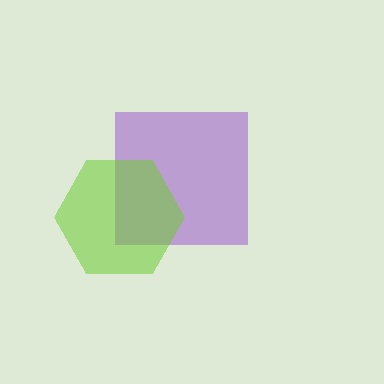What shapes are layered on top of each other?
The layered shapes are: a purple square, a lime hexagon.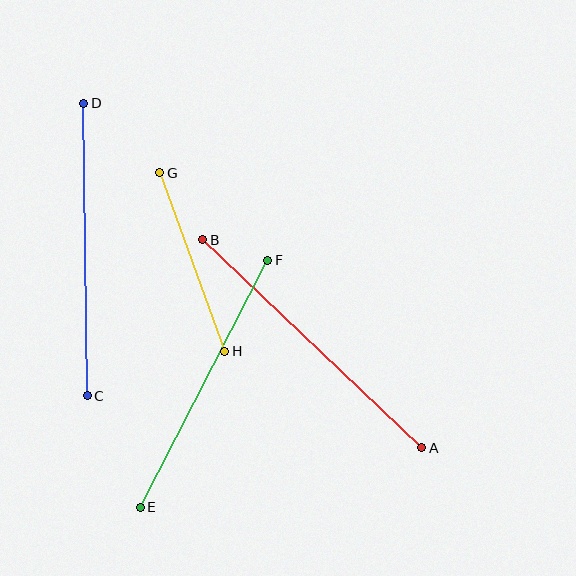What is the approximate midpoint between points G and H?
The midpoint is at approximately (192, 262) pixels.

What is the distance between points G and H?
The distance is approximately 190 pixels.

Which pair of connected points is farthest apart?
Points A and B are farthest apart.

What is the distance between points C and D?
The distance is approximately 293 pixels.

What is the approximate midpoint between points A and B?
The midpoint is at approximately (312, 344) pixels.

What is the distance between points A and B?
The distance is approximately 302 pixels.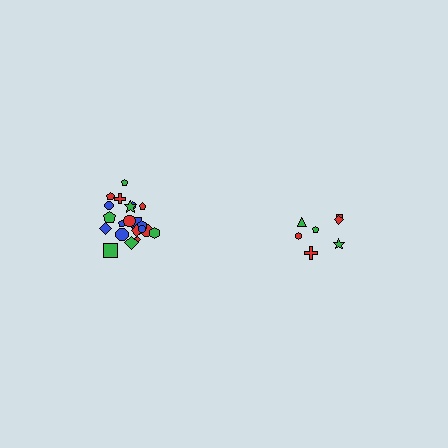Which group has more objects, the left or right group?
The left group.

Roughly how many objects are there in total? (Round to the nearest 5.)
Roughly 30 objects in total.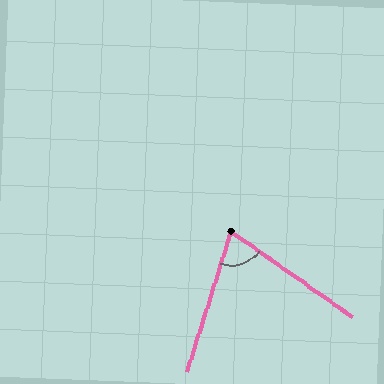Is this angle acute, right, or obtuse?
It is acute.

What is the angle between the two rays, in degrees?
Approximately 72 degrees.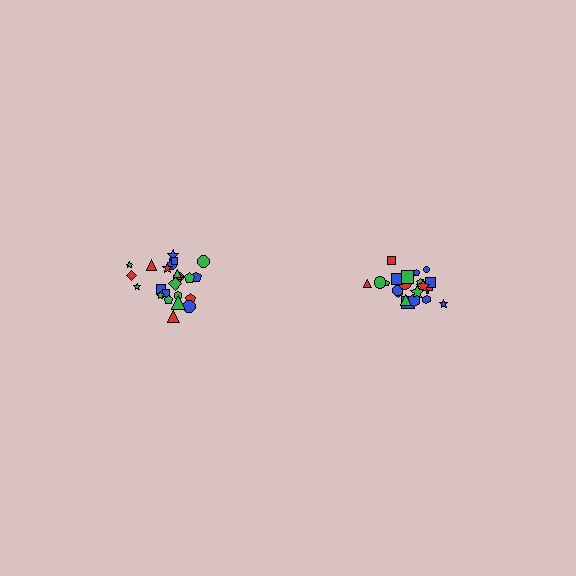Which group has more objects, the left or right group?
The left group.